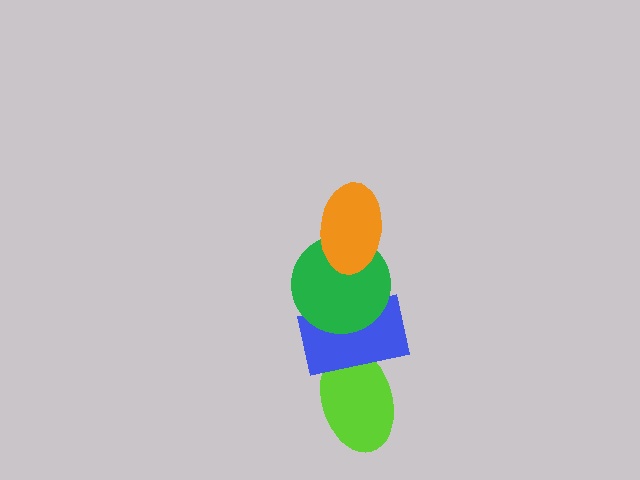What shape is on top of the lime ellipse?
The blue rectangle is on top of the lime ellipse.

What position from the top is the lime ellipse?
The lime ellipse is 4th from the top.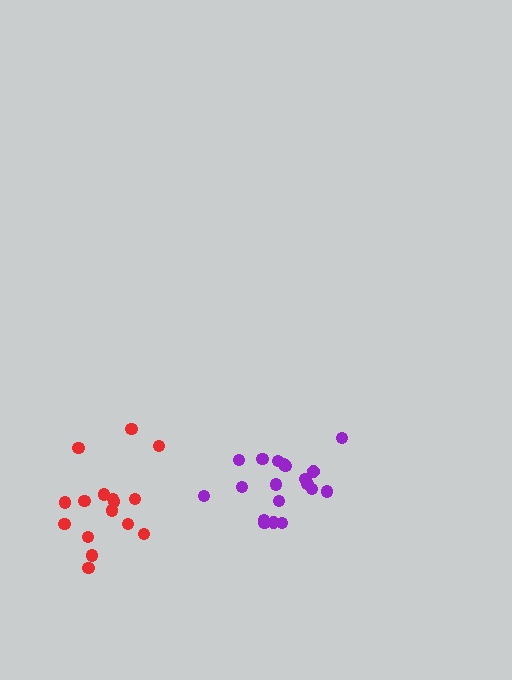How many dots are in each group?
Group 1: 19 dots, Group 2: 16 dots (35 total).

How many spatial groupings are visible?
There are 2 spatial groupings.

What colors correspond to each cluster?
The clusters are colored: purple, red.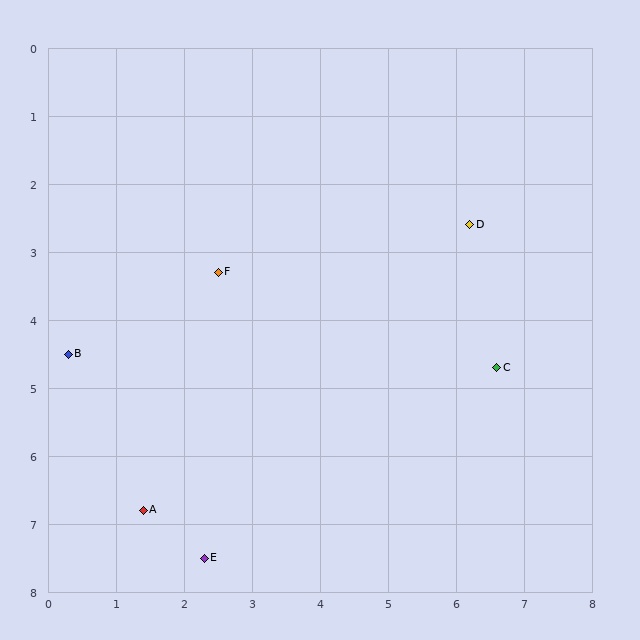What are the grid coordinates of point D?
Point D is at approximately (6.2, 2.6).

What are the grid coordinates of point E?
Point E is at approximately (2.3, 7.5).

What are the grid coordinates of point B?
Point B is at approximately (0.3, 4.5).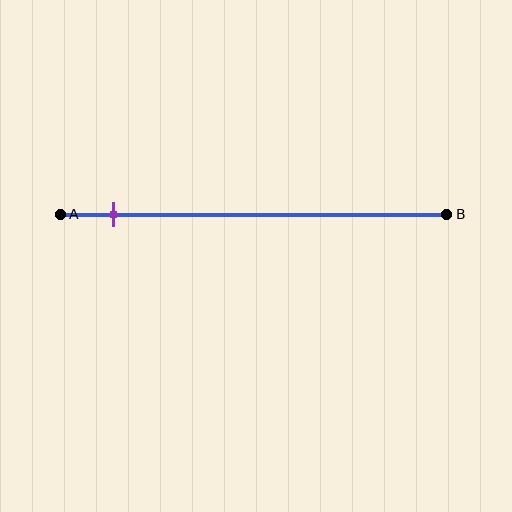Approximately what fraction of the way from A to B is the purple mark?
The purple mark is approximately 15% of the way from A to B.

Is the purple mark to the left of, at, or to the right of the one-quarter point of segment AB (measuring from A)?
The purple mark is to the left of the one-quarter point of segment AB.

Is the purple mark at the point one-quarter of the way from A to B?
No, the mark is at about 15% from A, not at the 25% one-quarter point.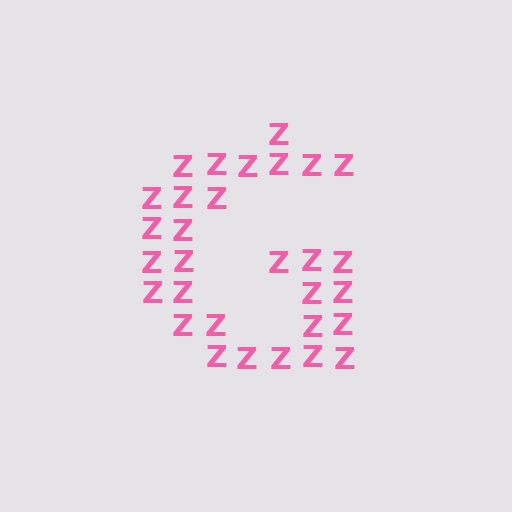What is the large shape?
The large shape is the letter G.